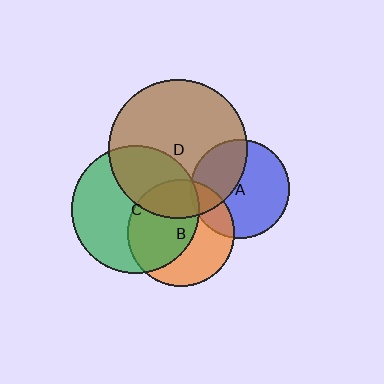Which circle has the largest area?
Circle D (brown).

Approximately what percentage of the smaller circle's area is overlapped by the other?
Approximately 20%.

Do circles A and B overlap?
Yes.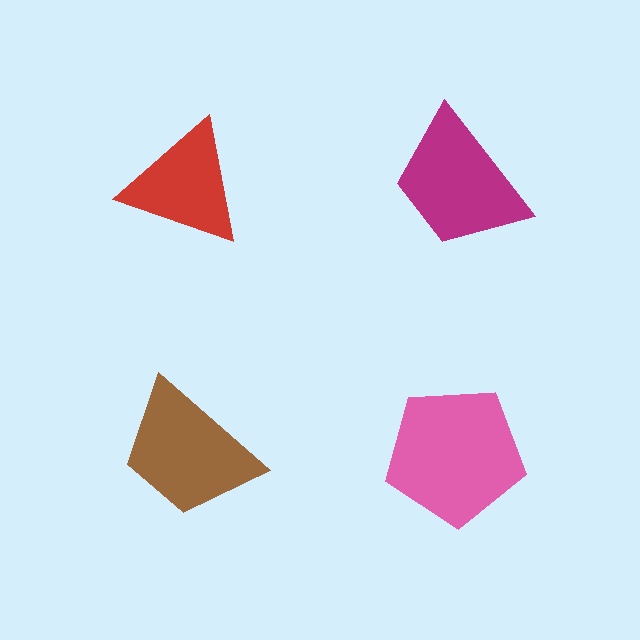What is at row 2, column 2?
A pink pentagon.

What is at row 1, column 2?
A magenta trapezoid.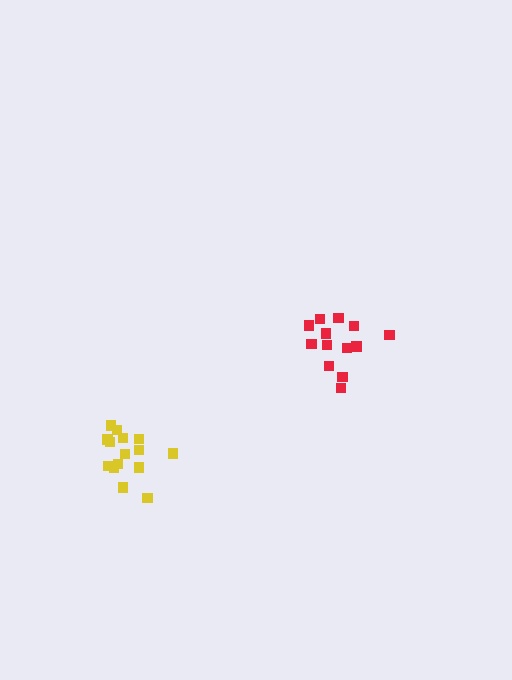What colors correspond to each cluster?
The clusters are colored: red, yellow.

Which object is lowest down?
The yellow cluster is bottommost.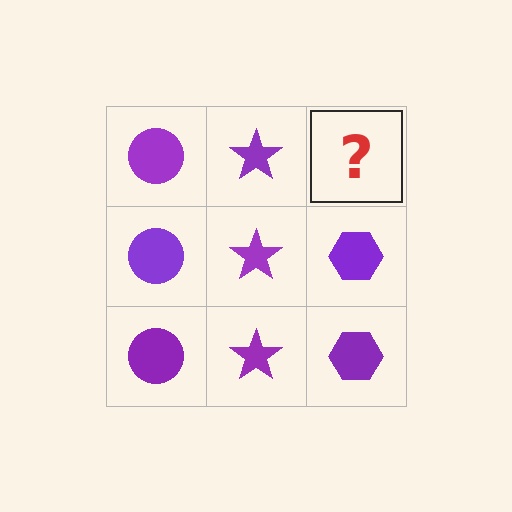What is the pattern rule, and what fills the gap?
The rule is that each column has a consistent shape. The gap should be filled with a purple hexagon.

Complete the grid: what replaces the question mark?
The question mark should be replaced with a purple hexagon.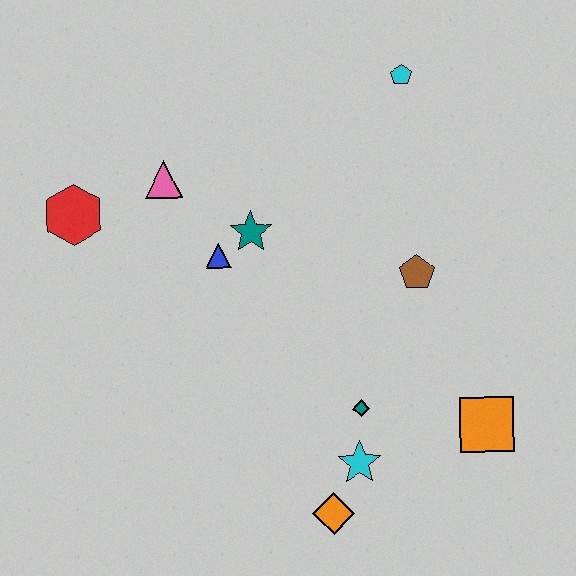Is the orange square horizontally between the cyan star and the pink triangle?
No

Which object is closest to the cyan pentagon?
The brown pentagon is closest to the cyan pentagon.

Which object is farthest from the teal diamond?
The red hexagon is farthest from the teal diamond.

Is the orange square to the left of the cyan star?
No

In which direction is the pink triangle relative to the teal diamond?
The pink triangle is above the teal diamond.